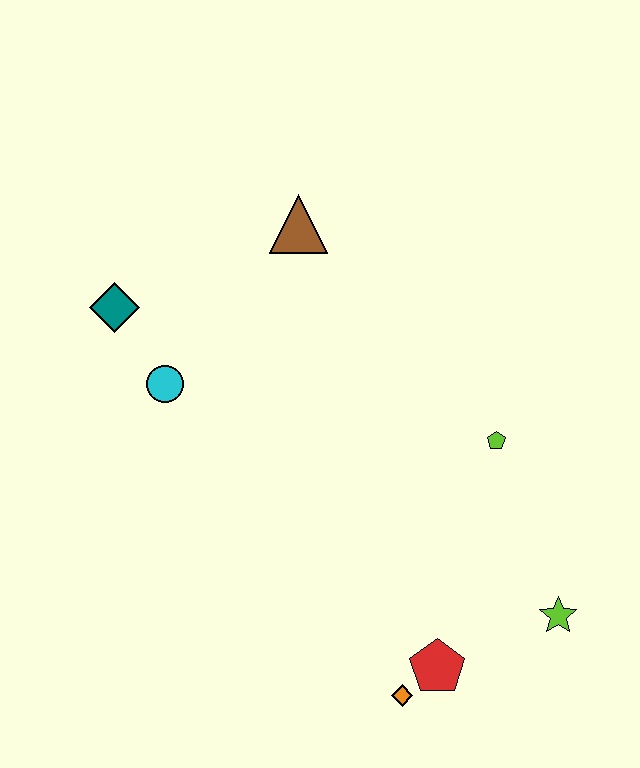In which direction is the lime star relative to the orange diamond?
The lime star is to the right of the orange diamond.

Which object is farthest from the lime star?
The teal diamond is farthest from the lime star.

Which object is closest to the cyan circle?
The teal diamond is closest to the cyan circle.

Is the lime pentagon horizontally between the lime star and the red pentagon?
Yes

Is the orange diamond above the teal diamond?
No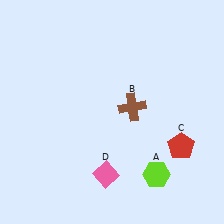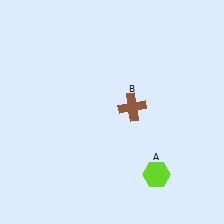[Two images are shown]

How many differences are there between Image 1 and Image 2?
There are 2 differences between the two images.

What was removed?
The red pentagon (C), the pink diamond (D) were removed in Image 2.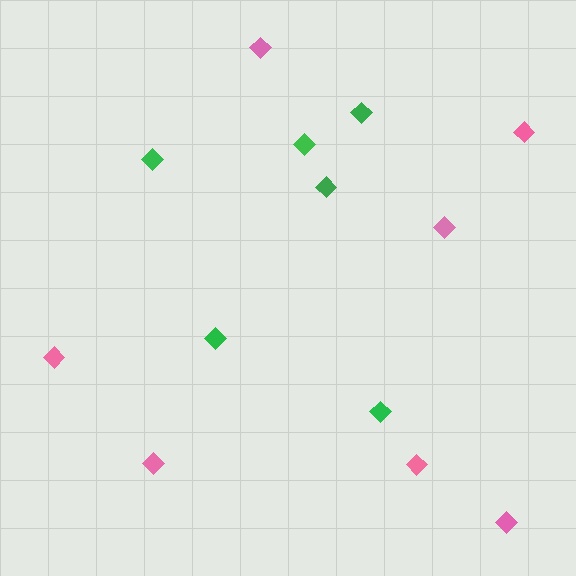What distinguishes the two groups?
There are 2 groups: one group of green diamonds (6) and one group of pink diamonds (7).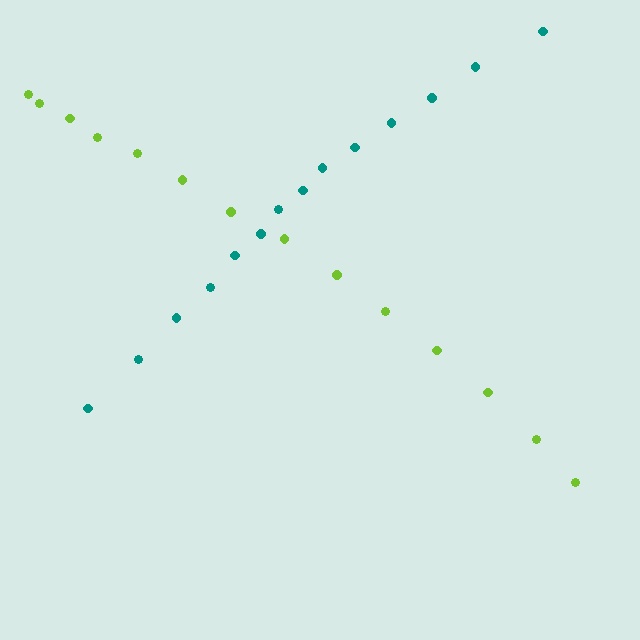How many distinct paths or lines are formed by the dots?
There are 2 distinct paths.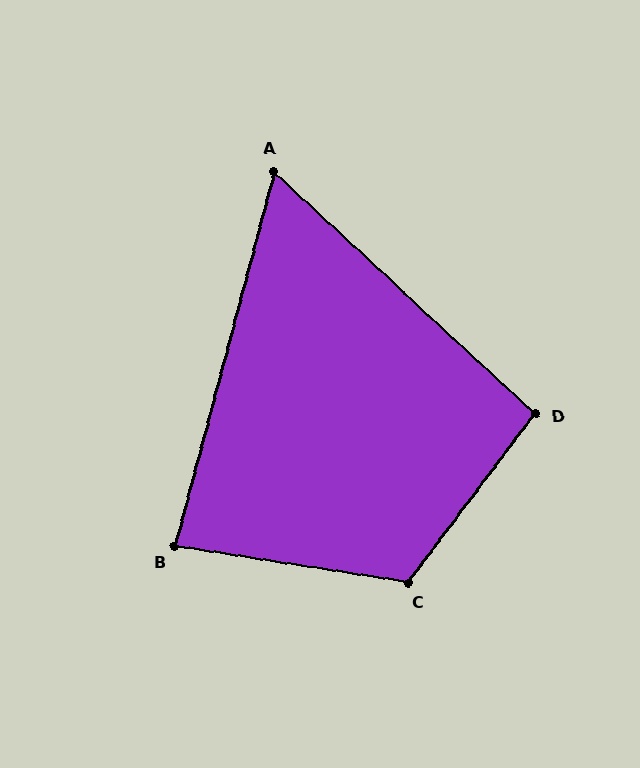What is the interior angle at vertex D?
Approximately 96 degrees (obtuse).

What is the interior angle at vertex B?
Approximately 84 degrees (acute).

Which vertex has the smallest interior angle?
A, at approximately 62 degrees.